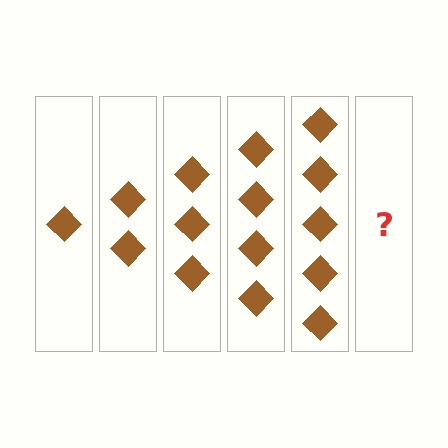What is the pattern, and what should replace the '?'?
The pattern is that each step adds one more diamond. The '?' should be 6 diamonds.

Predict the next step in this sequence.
The next step is 6 diamonds.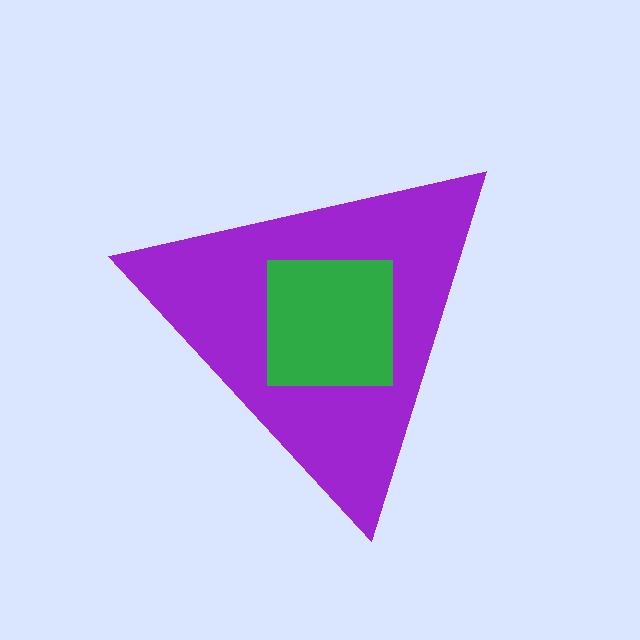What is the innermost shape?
The green square.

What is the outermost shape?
The purple triangle.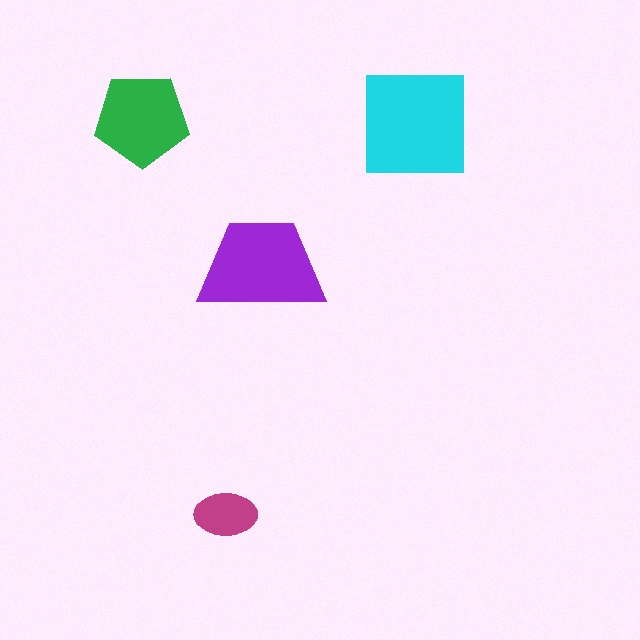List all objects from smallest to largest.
The magenta ellipse, the green pentagon, the purple trapezoid, the cyan square.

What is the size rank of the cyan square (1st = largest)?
1st.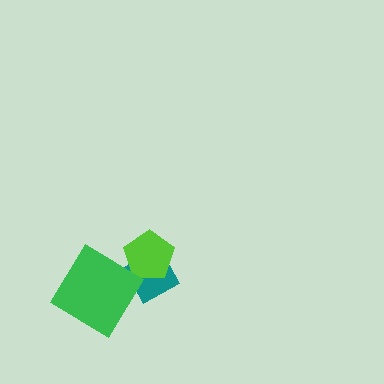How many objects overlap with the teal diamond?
2 objects overlap with the teal diamond.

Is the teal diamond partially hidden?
Yes, it is partially covered by another shape.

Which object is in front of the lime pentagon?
The green diamond is in front of the lime pentagon.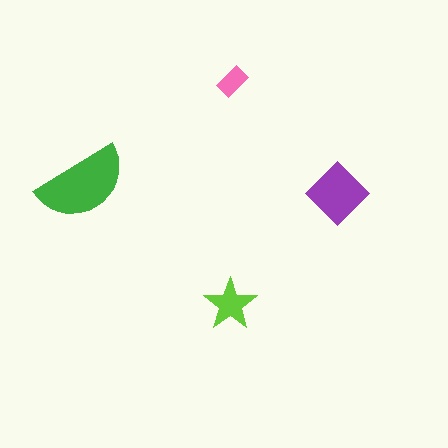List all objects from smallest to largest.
The pink rectangle, the lime star, the purple diamond, the green semicircle.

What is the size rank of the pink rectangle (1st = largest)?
4th.